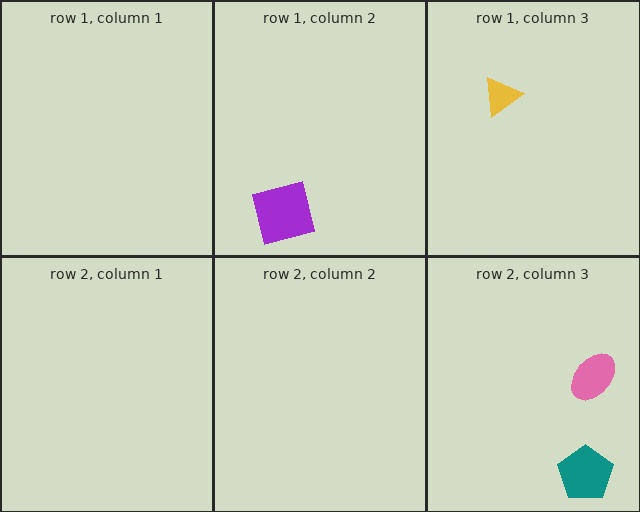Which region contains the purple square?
The row 1, column 2 region.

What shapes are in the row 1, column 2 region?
The purple square.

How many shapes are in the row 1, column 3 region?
1.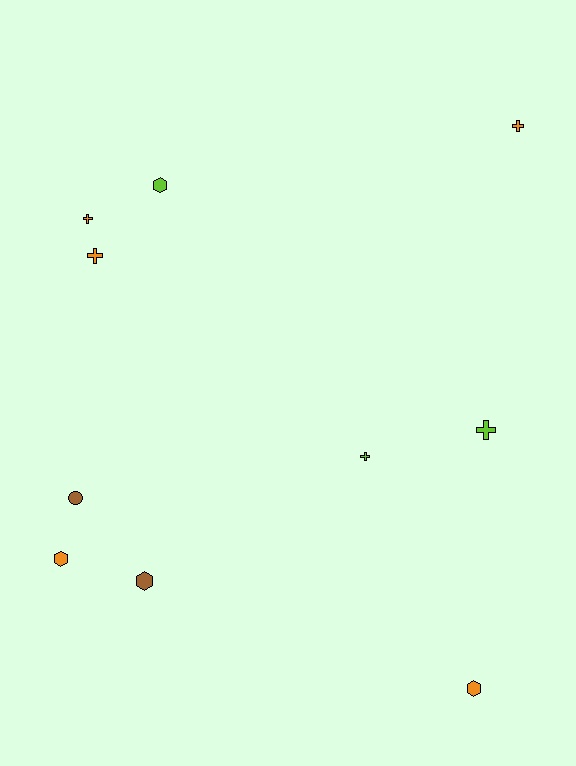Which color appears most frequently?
Orange, with 5 objects.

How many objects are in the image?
There are 10 objects.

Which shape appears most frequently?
Cross, with 5 objects.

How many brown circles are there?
There is 1 brown circle.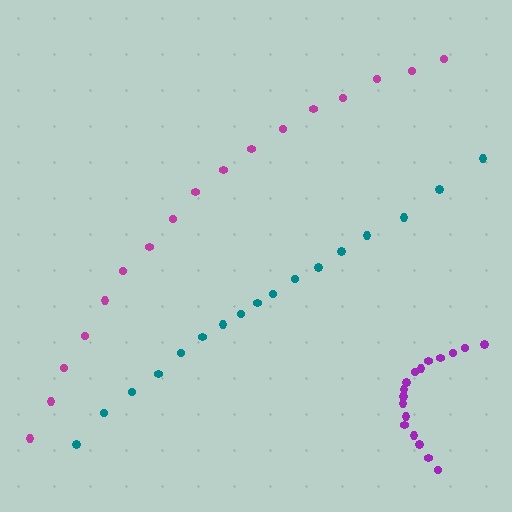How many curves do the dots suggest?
There are 3 distinct paths.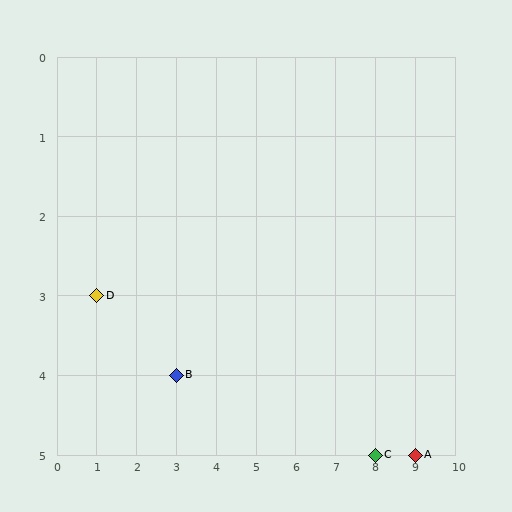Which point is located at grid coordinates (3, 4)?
Point B is at (3, 4).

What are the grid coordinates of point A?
Point A is at grid coordinates (9, 5).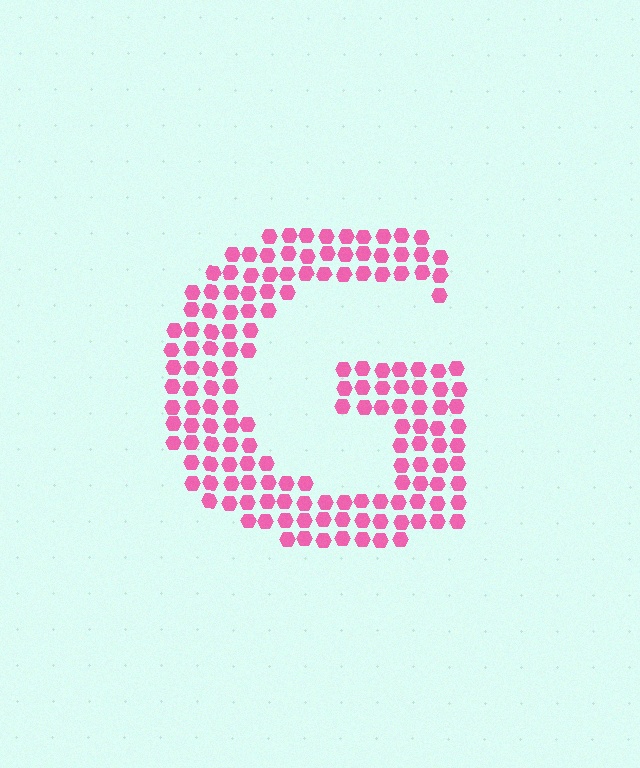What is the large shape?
The large shape is the letter G.